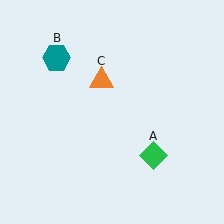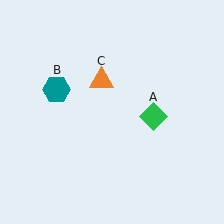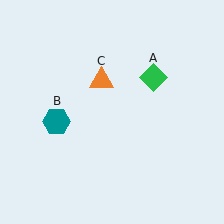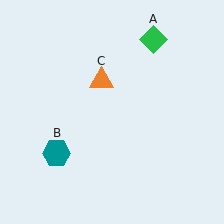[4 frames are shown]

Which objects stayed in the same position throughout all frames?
Orange triangle (object C) remained stationary.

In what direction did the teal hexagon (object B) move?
The teal hexagon (object B) moved down.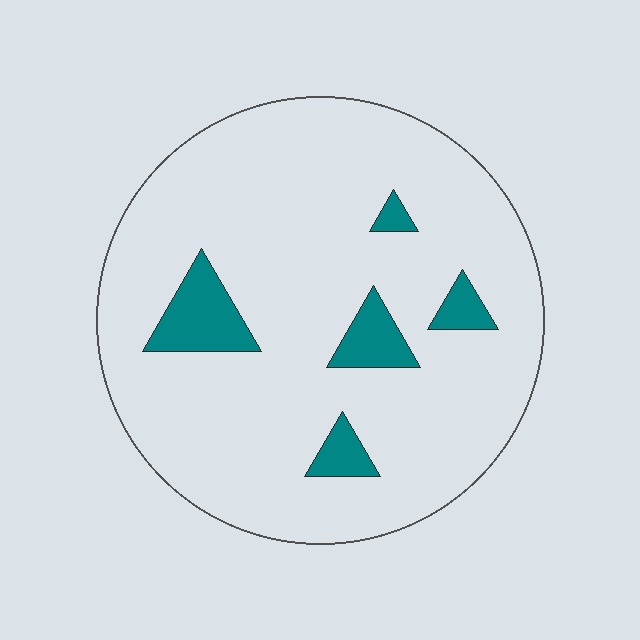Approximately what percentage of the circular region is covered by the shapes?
Approximately 10%.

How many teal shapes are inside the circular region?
5.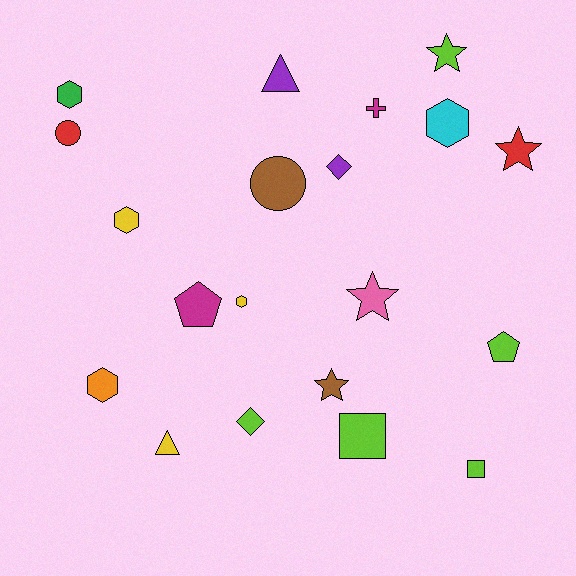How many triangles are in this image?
There are 2 triangles.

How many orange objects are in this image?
There is 1 orange object.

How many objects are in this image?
There are 20 objects.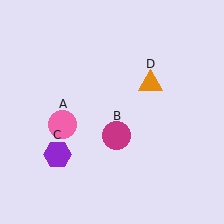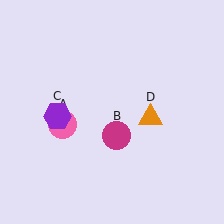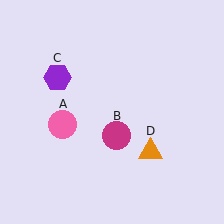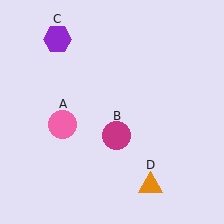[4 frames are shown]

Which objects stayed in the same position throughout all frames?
Pink circle (object A) and magenta circle (object B) remained stationary.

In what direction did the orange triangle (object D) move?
The orange triangle (object D) moved down.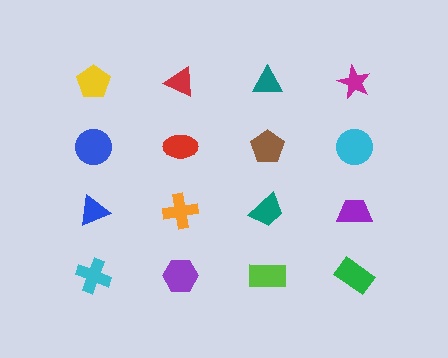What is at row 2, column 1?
A blue circle.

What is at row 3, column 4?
A purple trapezoid.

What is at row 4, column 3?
A lime rectangle.